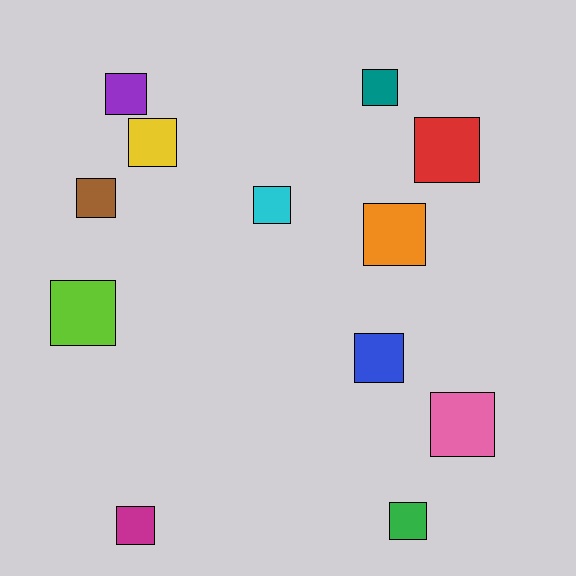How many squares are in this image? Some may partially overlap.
There are 12 squares.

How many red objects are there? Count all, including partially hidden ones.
There is 1 red object.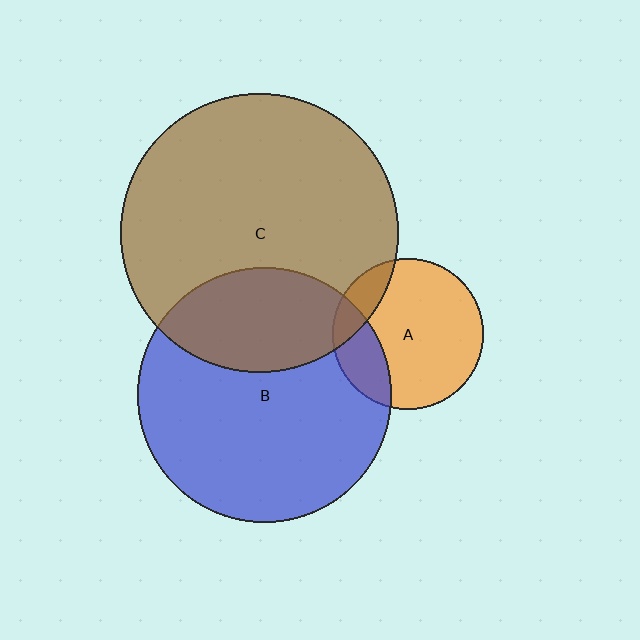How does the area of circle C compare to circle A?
Approximately 3.4 times.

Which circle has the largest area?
Circle C (brown).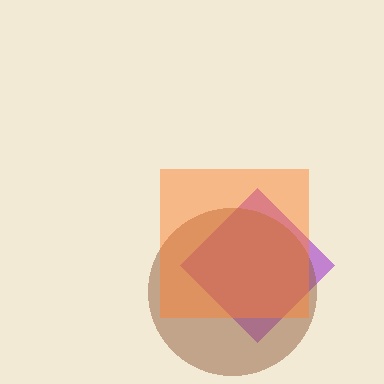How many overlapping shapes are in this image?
There are 3 overlapping shapes in the image.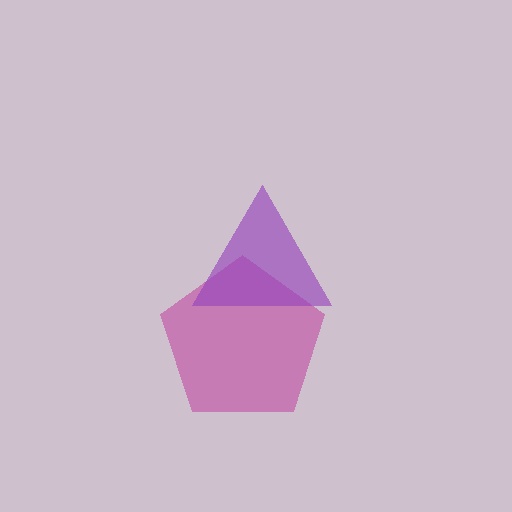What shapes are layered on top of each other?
The layered shapes are: a magenta pentagon, a purple triangle.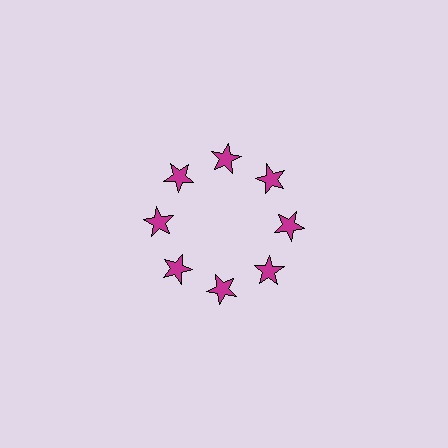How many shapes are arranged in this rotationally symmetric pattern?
There are 8 shapes, arranged in 8 groups of 1.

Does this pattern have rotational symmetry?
Yes, this pattern has 8-fold rotational symmetry. It looks the same after rotating 45 degrees around the center.